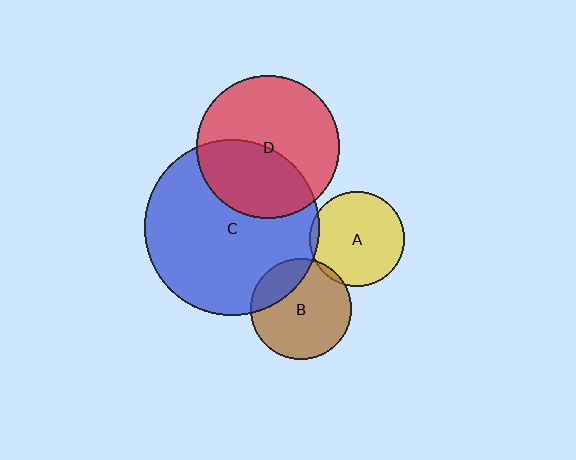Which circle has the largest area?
Circle C (blue).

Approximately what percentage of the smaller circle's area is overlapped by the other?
Approximately 40%.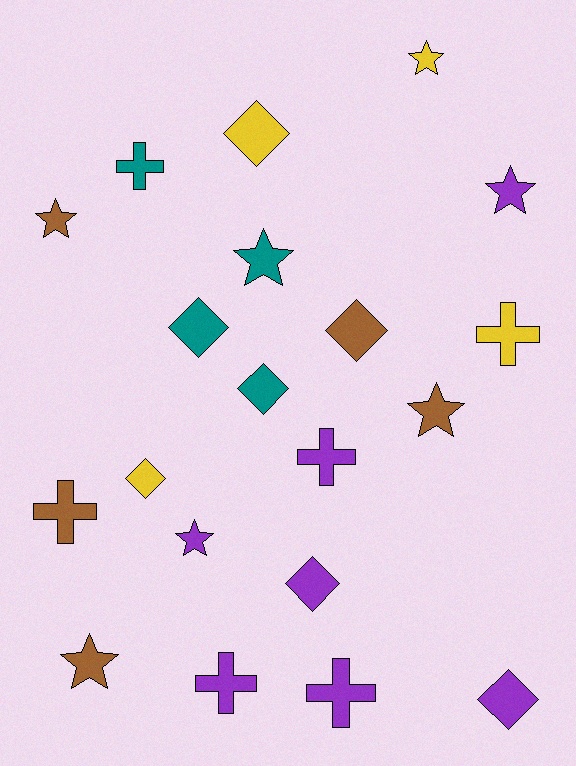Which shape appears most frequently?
Star, with 7 objects.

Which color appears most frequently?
Purple, with 7 objects.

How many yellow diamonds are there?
There are 2 yellow diamonds.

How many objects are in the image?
There are 20 objects.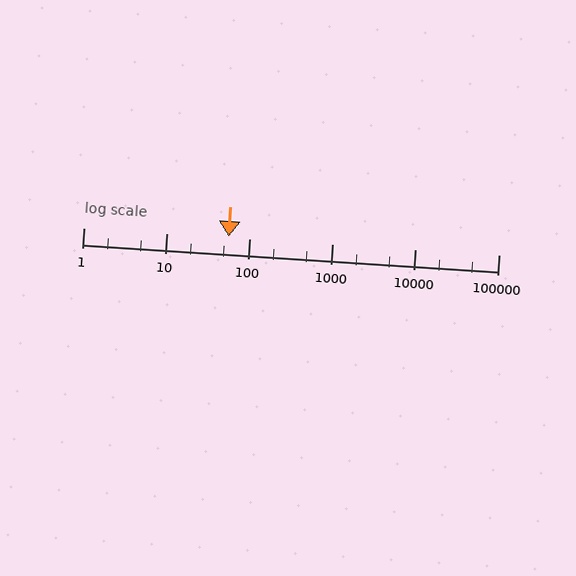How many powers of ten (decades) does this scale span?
The scale spans 5 decades, from 1 to 100000.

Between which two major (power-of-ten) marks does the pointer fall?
The pointer is between 10 and 100.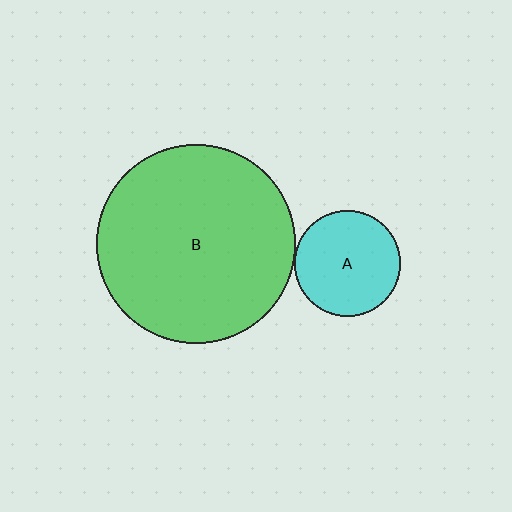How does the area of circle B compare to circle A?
Approximately 3.5 times.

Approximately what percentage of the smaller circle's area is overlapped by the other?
Approximately 5%.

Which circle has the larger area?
Circle B (green).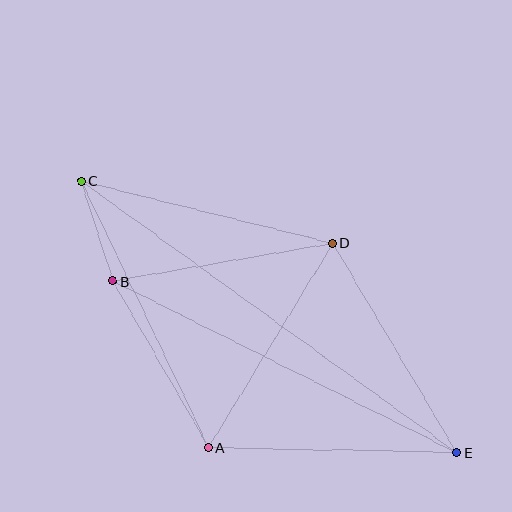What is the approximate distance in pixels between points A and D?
The distance between A and D is approximately 239 pixels.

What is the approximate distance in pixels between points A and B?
The distance between A and B is approximately 192 pixels.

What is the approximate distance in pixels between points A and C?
The distance between A and C is approximately 295 pixels.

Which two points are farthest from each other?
Points C and E are farthest from each other.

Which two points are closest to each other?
Points B and C are closest to each other.